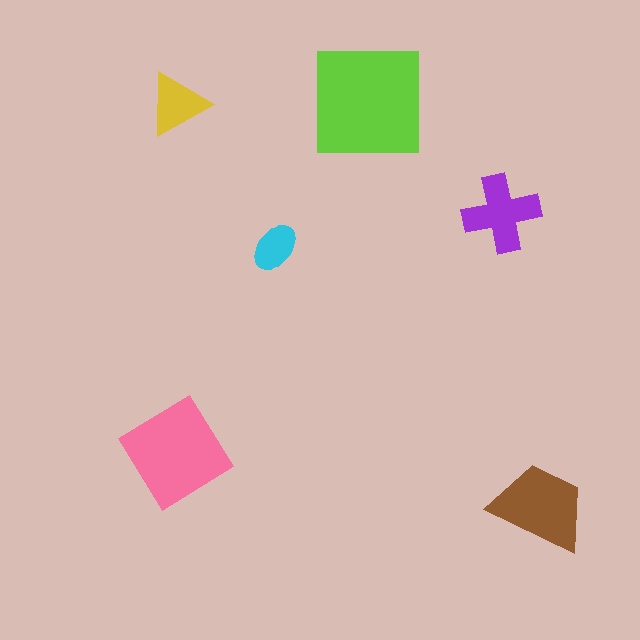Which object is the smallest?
The cyan ellipse.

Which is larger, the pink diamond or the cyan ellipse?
The pink diamond.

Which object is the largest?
The lime square.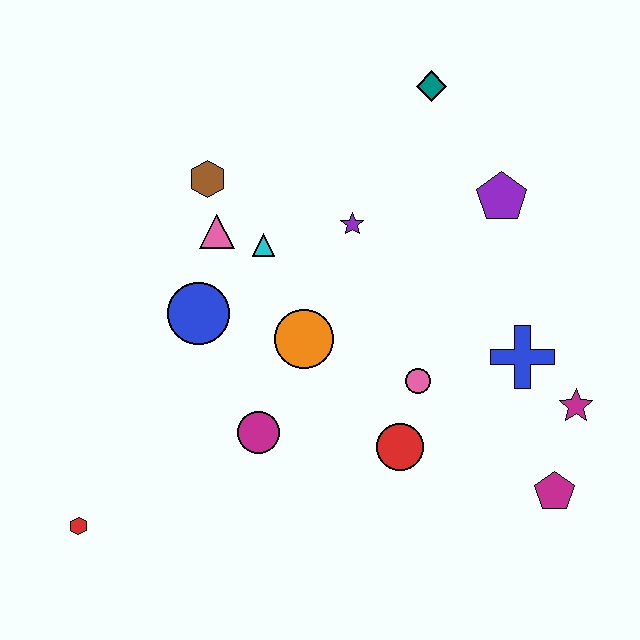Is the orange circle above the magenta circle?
Yes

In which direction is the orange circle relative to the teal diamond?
The orange circle is below the teal diamond.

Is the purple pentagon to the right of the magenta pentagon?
No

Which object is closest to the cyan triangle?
The pink triangle is closest to the cyan triangle.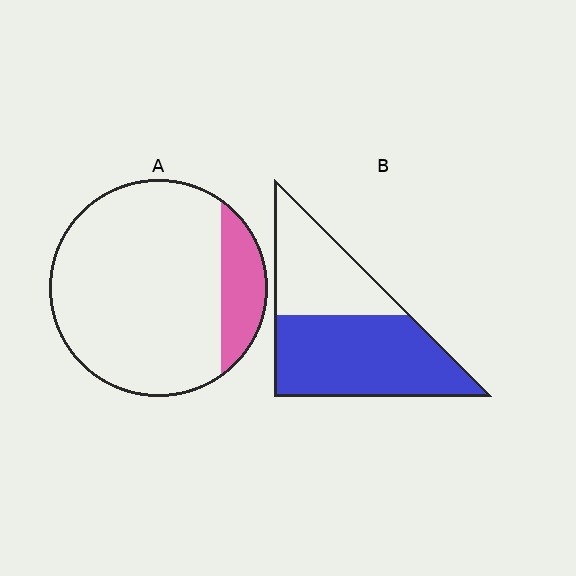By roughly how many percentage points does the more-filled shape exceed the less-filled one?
By roughly 45 percentage points (B over A).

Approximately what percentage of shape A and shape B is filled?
A is approximately 15% and B is approximately 60%.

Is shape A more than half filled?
No.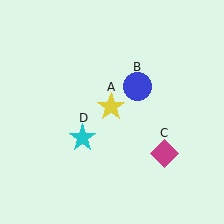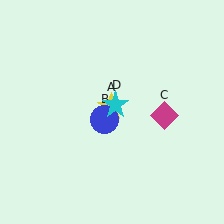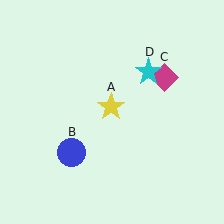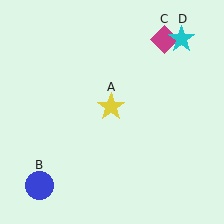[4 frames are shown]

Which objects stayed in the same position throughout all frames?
Yellow star (object A) remained stationary.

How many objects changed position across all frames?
3 objects changed position: blue circle (object B), magenta diamond (object C), cyan star (object D).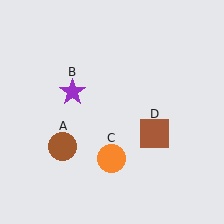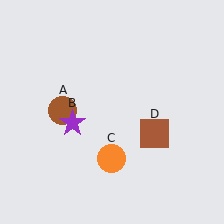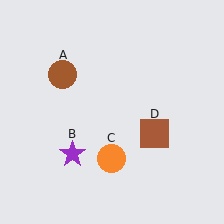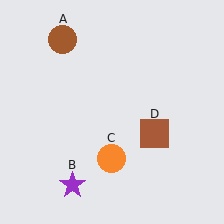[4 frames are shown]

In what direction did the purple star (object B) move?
The purple star (object B) moved down.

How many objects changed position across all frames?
2 objects changed position: brown circle (object A), purple star (object B).